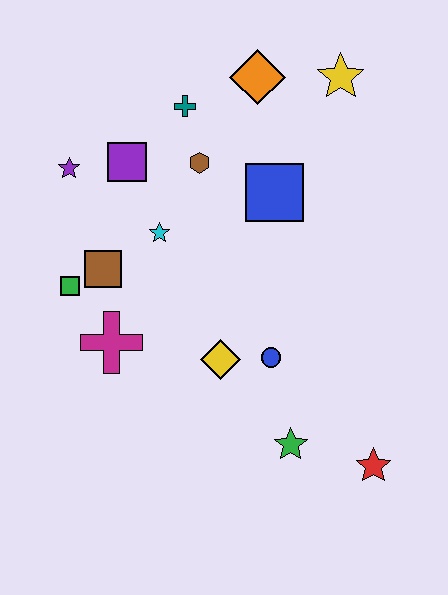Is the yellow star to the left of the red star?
Yes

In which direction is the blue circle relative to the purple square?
The blue circle is below the purple square.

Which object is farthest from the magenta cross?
The yellow star is farthest from the magenta cross.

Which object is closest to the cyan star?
The brown square is closest to the cyan star.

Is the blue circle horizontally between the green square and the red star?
Yes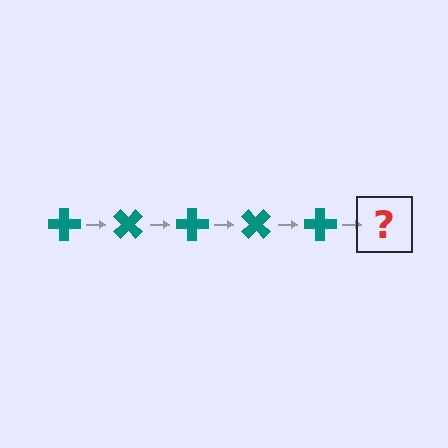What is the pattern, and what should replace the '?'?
The pattern is that the cross rotates 45 degrees each step. The '?' should be a teal cross rotated 225 degrees.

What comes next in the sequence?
The next element should be a teal cross rotated 225 degrees.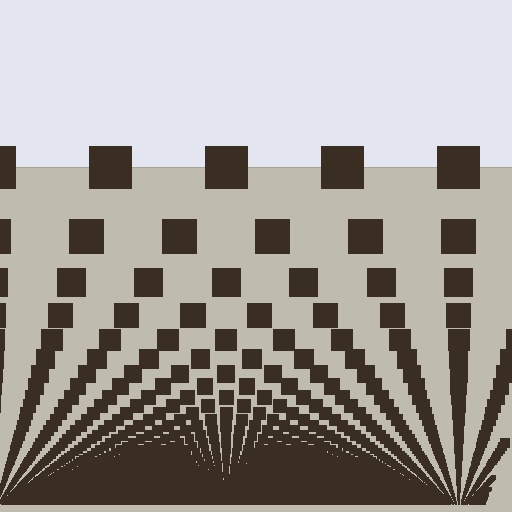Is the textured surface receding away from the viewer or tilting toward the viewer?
The surface appears to tilt toward the viewer. Texture elements get larger and sparser toward the top.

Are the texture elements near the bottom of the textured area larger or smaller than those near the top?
Smaller. The gradient is inverted — elements near the bottom are smaller and denser.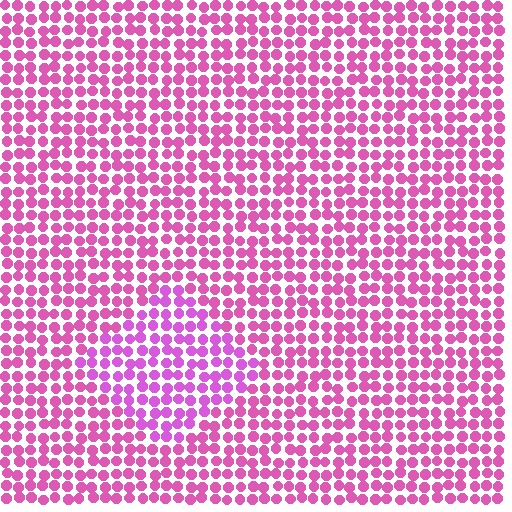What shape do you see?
I see a diamond.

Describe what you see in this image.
The image is filled with small pink elements in a uniform arrangement. A diamond-shaped region is visible where the elements are tinted to a slightly different hue, forming a subtle color boundary.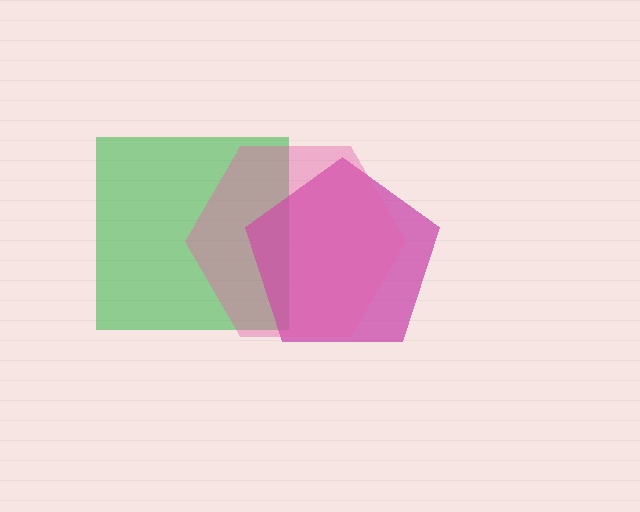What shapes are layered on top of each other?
The layered shapes are: a green square, a magenta pentagon, a pink hexagon.